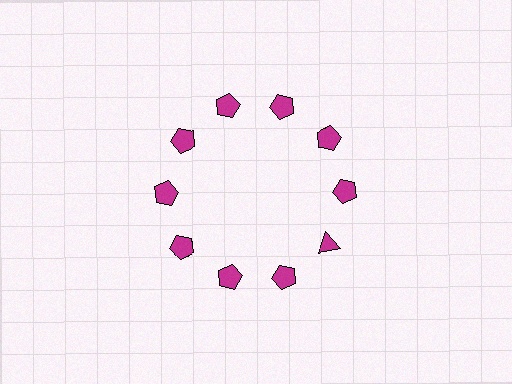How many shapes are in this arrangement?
There are 10 shapes arranged in a ring pattern.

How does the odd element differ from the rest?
It has a different shape: triangle instead of pentagon.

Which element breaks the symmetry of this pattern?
The magenta triangle at roughly the 4 o'clock position breaks the symmetry. All other shapes are magenta pentagons.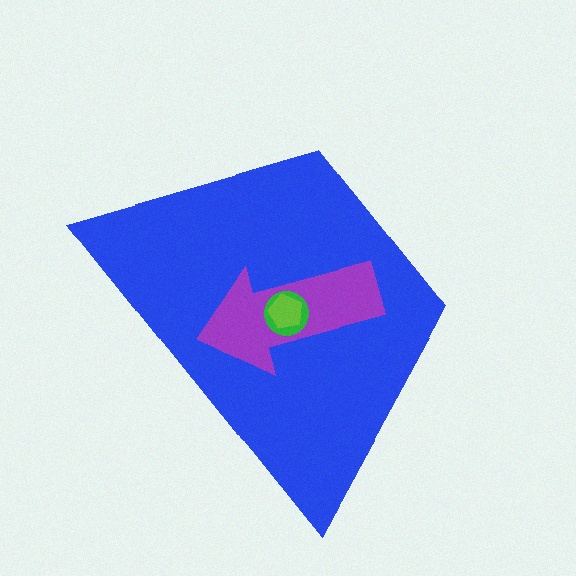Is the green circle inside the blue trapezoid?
Yes.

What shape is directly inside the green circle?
The lime pentagon.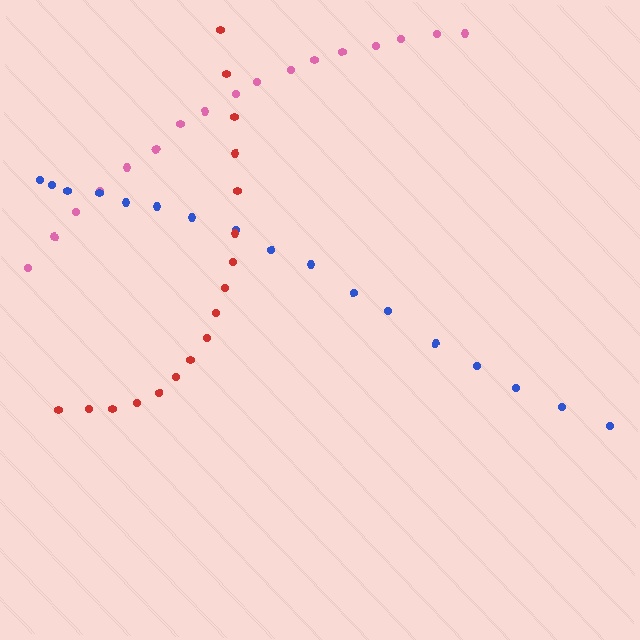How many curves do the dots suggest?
There are 3 distinct paths.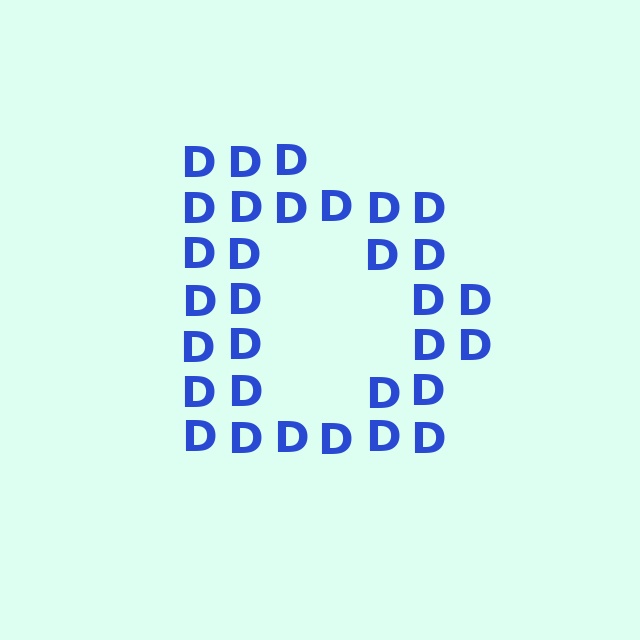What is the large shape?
The large shape is the letter D.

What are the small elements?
The small elements are letter D's.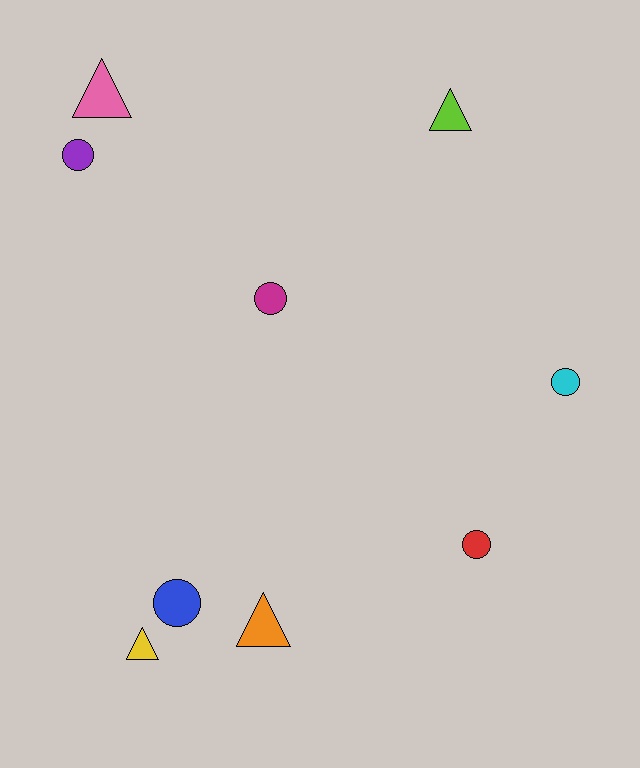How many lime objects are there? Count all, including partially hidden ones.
There is 1 lime object.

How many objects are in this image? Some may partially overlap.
There are 9 objects.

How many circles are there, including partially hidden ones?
There are 5 circles.